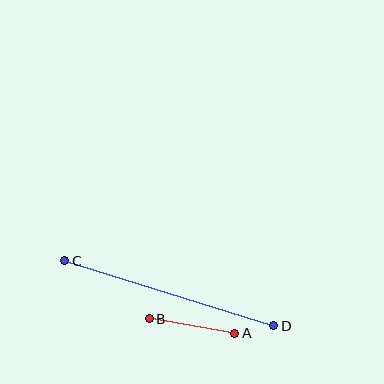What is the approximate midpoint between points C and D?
The midpoint is at approximately (169, 293) pixels.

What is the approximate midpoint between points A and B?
The midpoint is at approximately (192, 326) pixels.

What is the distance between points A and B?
The distance is approximately 87 pixels.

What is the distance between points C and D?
The distance is approximately 219 pixels.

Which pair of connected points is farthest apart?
Points C and D are farthest apart.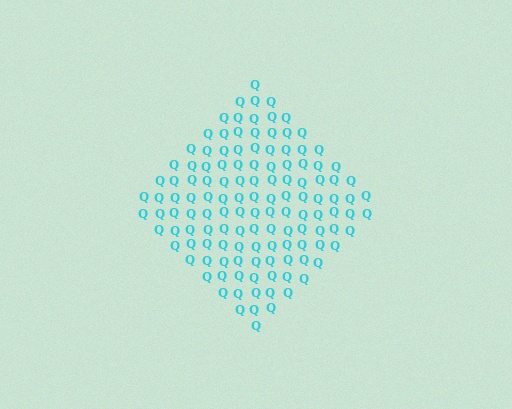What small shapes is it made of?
It is made of small letter Q's.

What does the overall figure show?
The overall figure shows a diamond.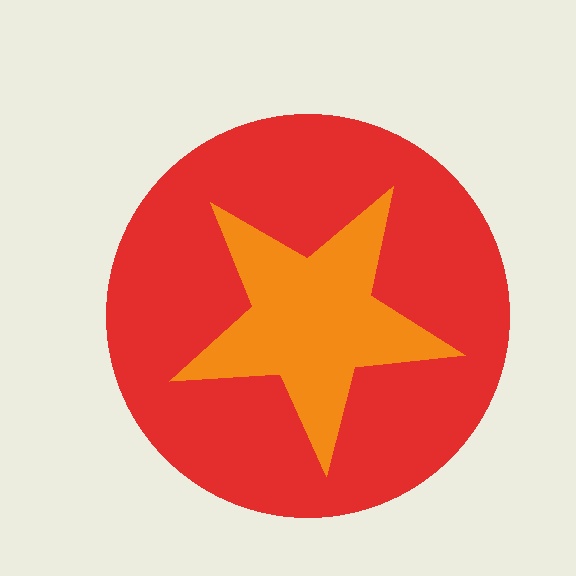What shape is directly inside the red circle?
The orange star.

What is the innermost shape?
The orange star.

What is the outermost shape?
The red circle.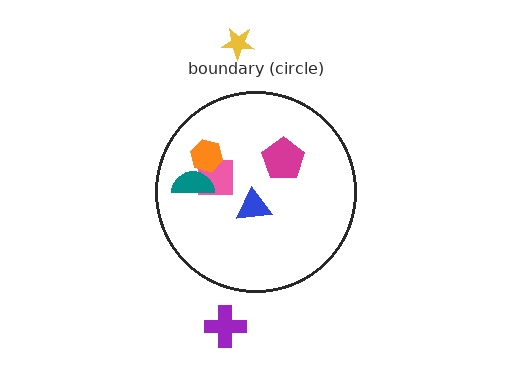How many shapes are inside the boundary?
5 inside, 2 outside.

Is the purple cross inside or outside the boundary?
Outside.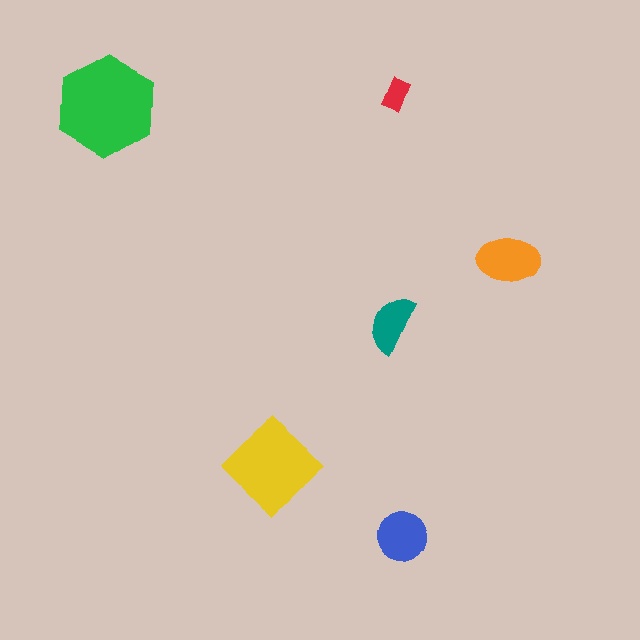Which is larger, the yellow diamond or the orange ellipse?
The yellow diamond.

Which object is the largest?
The green hexagon.